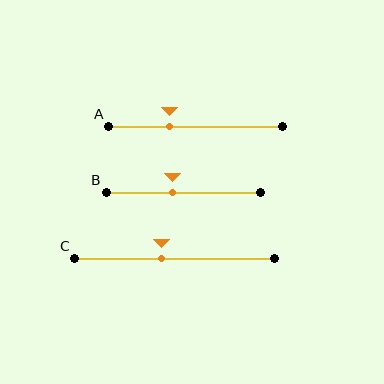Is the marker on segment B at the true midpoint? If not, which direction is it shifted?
No, the marker on segment B is shifted to the left by about 7% of the segment length.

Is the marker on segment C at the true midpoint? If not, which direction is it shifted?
No, the marker on segment C is shifted to the left by about 7% of the segment length.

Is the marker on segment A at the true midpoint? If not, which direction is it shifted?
No, the marker on segment A is shifted to the left by about 15% of the segment length.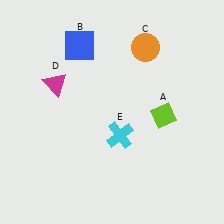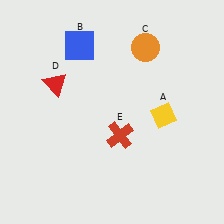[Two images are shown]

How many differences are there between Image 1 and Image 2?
There are 3 differences between the two images.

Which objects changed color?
A changed from lime to yellow. D changed from magenta to red. E changed from cyan to red.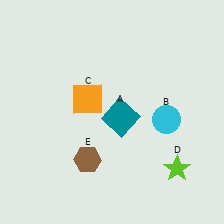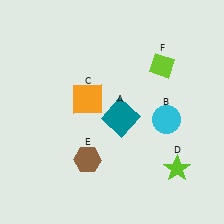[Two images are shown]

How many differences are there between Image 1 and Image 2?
There is 1 difference between the two images.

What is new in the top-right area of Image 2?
A lime diamond (F) was added in the top-right area of Image 2.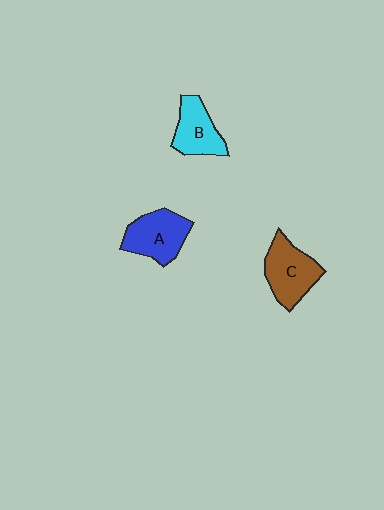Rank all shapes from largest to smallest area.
From largest to smallest: C (brown), A (blue), B (cyan).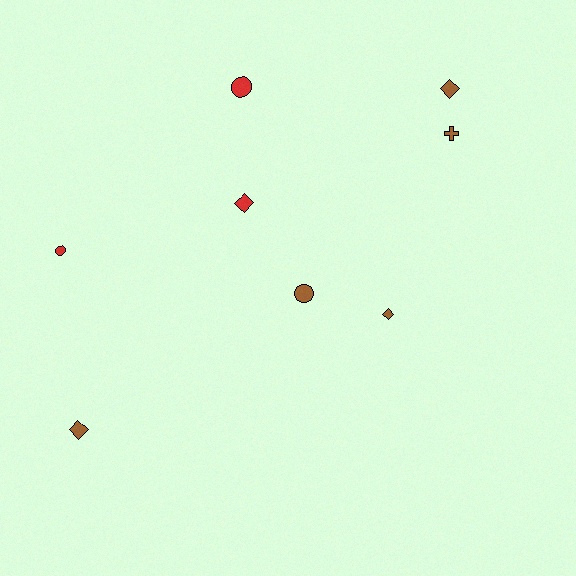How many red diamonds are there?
There is 1 red diamond.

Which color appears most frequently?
Brown, with 5 objects.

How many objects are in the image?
There are 8 objects.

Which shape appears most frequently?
Diamond, with 4 objects.